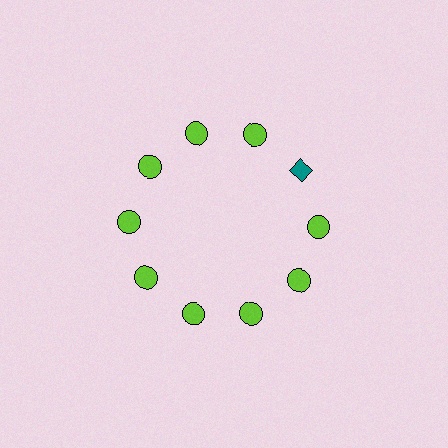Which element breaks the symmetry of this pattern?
The teal diamond at roughly the 2 o'clock position breaks the symmetry. All other shapes are lime circles.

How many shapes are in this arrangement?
There are 10 shapes arranged in a ring pattern.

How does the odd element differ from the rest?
It differs in both color (teal instead of lime) and shape (diamond instead of circle).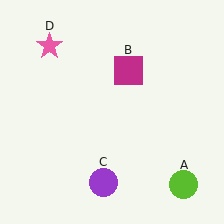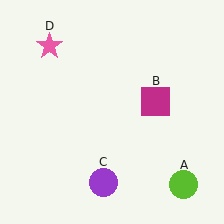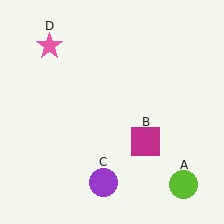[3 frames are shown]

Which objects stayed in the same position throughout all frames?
Lime circle (object A) and purple circle (object C) and pink star (object D) remained stationary.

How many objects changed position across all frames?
1 object changed position: magenta square (object B).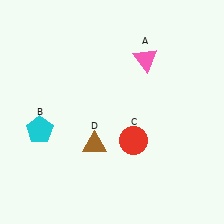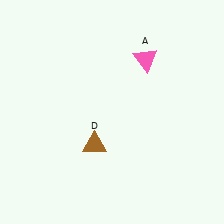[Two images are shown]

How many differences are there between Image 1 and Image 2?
There are 2 differences between the two images.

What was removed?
The cyan pentagon (B), the red circle (C) were removed in Image 2.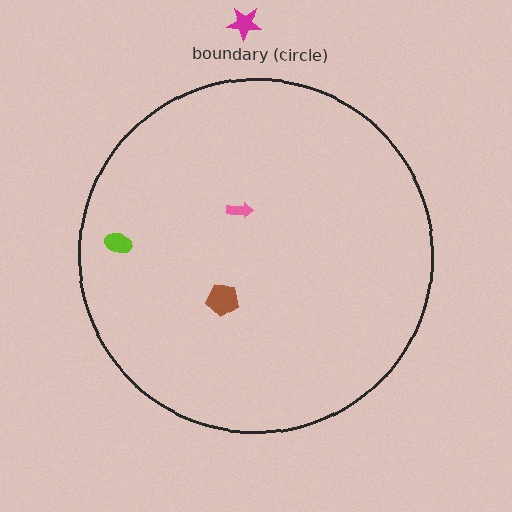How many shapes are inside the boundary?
3 inside, 1 outside.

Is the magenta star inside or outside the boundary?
Outside.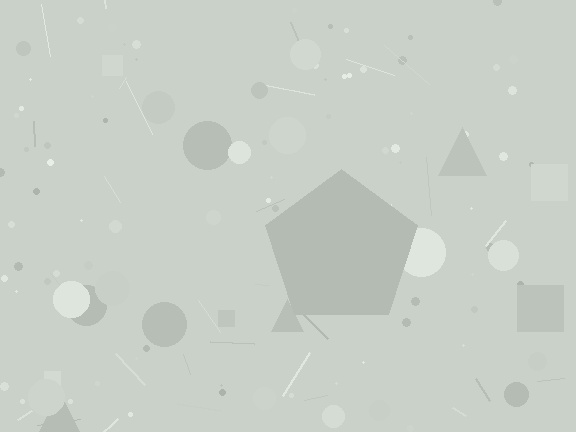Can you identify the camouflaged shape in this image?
The camouflaged shape is a pentagon.